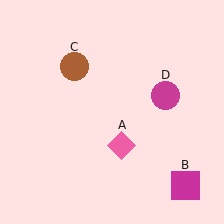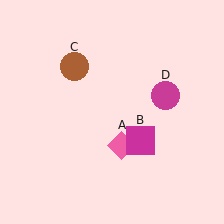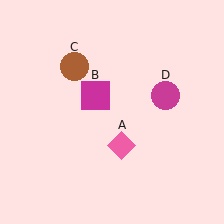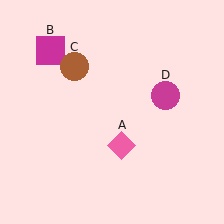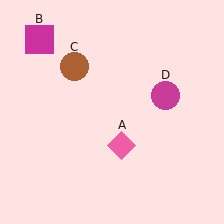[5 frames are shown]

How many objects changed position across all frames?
1 object changed position: magenta square (object B).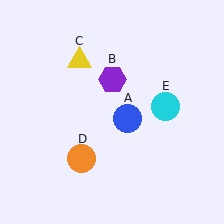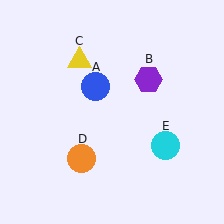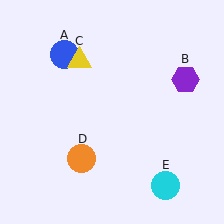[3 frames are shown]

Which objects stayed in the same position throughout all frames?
Yellow triangle (object C) and orange circle (object D) remained stationary.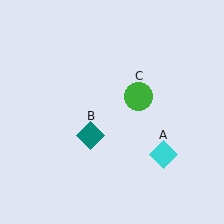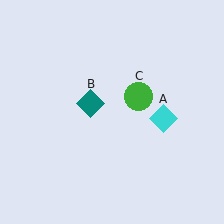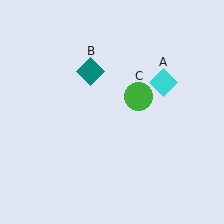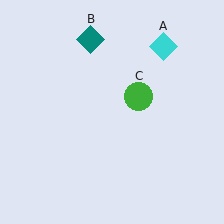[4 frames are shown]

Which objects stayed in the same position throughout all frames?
Green circle (object C) remained stationary.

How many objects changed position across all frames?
2 objects changed position: cyan diamond (object A), teal diamond (object B).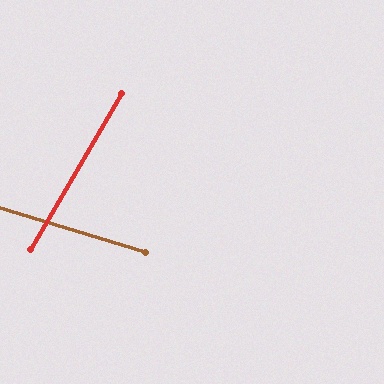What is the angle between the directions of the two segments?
Approximately 77 degrees.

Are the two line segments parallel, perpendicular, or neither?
Neither parallel nor perpendicular — they differ by about 77°.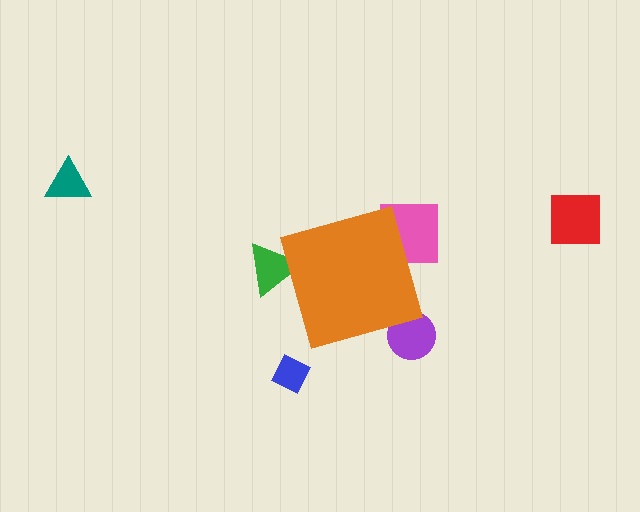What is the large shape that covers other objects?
An orange diamond.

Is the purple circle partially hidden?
Yes, the purple circle is partially hidden behind the orange diamond.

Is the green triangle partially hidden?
Yes, the green triangle is partially hidden behind the orange diamond.